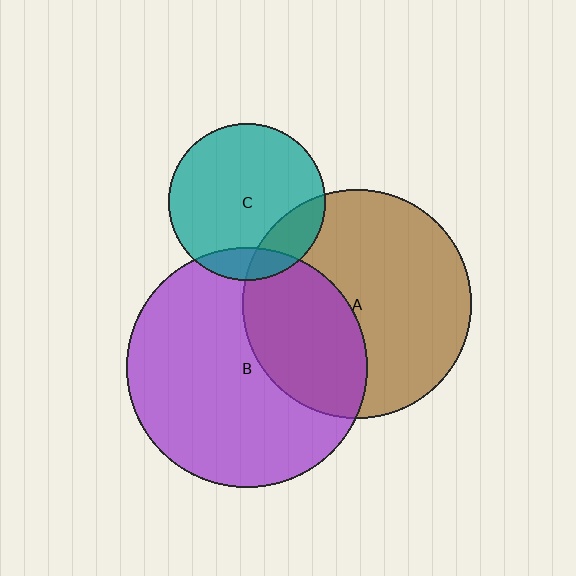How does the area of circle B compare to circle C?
Approximately 2.4 times.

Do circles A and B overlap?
Yes.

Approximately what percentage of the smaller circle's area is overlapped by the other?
Approximately 35%.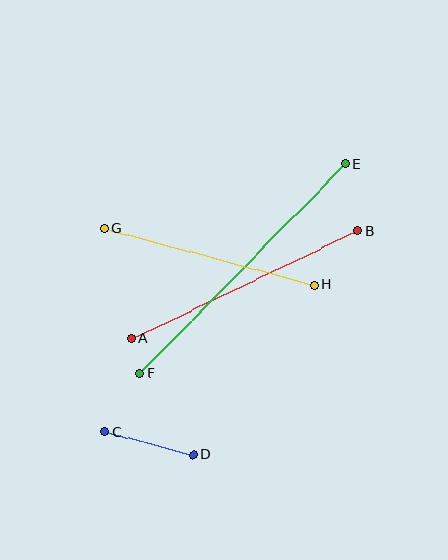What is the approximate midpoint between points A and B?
The midpoint is at approximately (245, 285) pixels.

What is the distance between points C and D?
The distance is approximately 91 pixels.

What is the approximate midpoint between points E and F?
The midpoint is at approximately (243, 269) pixels.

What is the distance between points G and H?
The distance is approximately 217 pixels.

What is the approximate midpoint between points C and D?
The midpoint is at approximately (149, 443) pixels.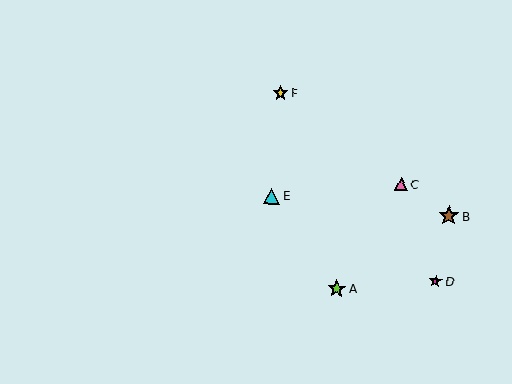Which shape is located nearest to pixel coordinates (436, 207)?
The brown star (labeled B) at (449, 216) is nearest to that location.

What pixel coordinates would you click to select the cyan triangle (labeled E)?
Click at (272, 196) to select the cyan triangle E.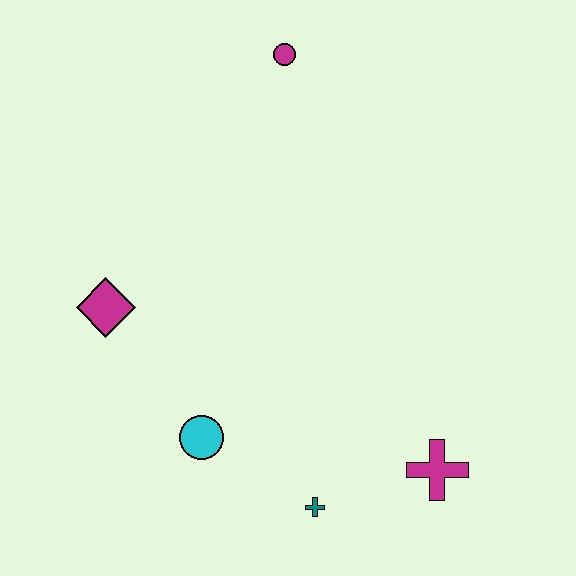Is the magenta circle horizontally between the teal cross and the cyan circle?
Yes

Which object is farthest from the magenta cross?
The magenta circle is farthest from the magenta cross.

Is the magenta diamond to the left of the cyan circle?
Yes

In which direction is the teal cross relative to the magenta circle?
The teal cross is below the magenta circle.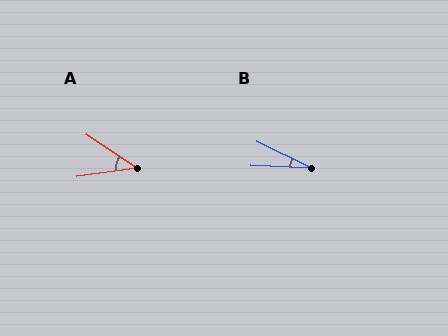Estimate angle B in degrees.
Approximately 24 degrees.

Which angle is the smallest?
B, at approximately 24 degrees.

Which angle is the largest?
A, at approximately 41 degrees.